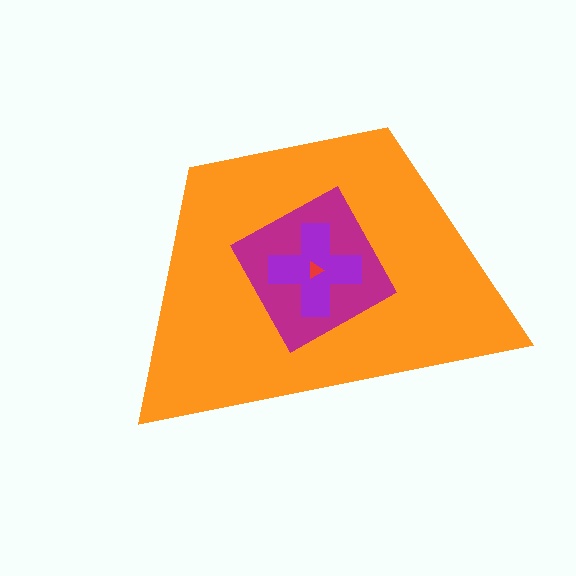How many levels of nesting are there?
4.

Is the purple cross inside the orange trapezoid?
Yes.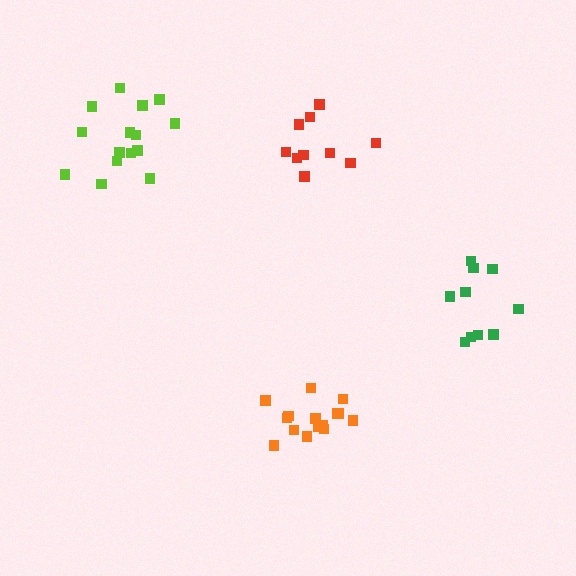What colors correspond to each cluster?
The clusters are colored: red, lime, green, orange.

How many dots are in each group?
Group 1: 10 dots, Group 2: 15 dots, Group 3: 10 dots, Group 4: 15 dots (50 total).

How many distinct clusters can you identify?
There are 4 distinct clusters.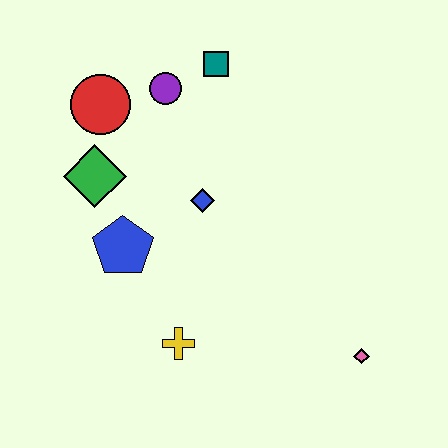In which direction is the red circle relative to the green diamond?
The red circle is above the green diamond.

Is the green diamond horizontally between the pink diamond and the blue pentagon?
No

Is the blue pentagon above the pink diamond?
Yes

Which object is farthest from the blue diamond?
The pink diamond is farthest from the blue diamond.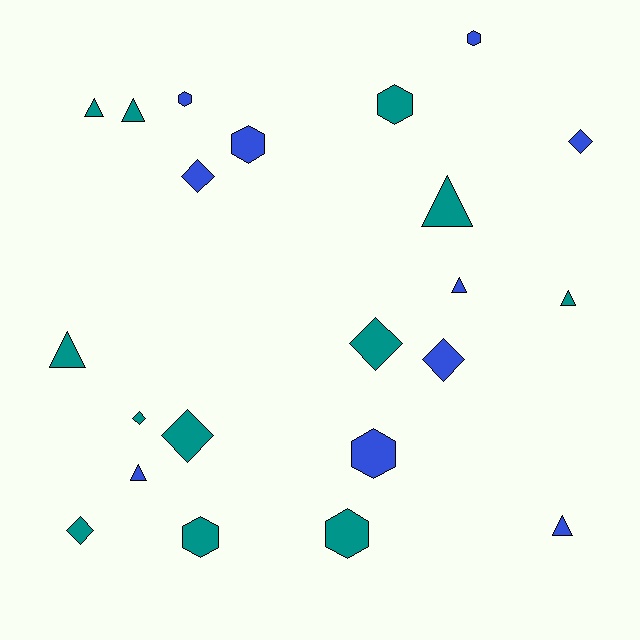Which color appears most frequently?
Teal, with 12 objects.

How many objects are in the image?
There are 22 objects.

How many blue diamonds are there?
There are 3 blue diamonds.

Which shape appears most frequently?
Triangle, with 8 objects.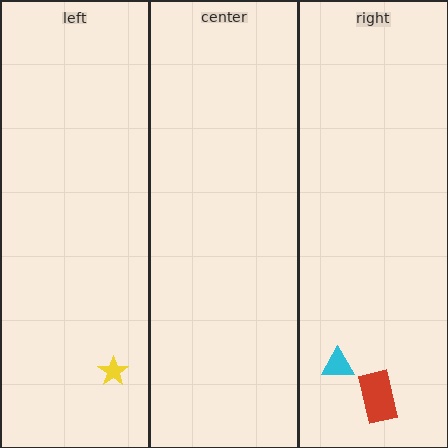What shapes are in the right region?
The red rectangle, the cyan triangle.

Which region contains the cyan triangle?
The right region.